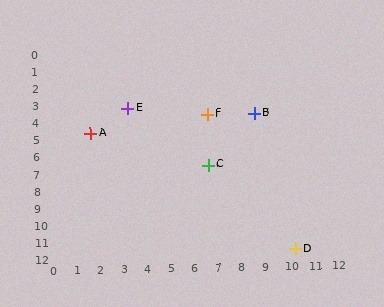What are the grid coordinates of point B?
Point B is at approximately (8.7, 3.7).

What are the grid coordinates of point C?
Point C is at approximately (6.7, 6.7).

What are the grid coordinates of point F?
Point F is at approximately (6.7, 3.7).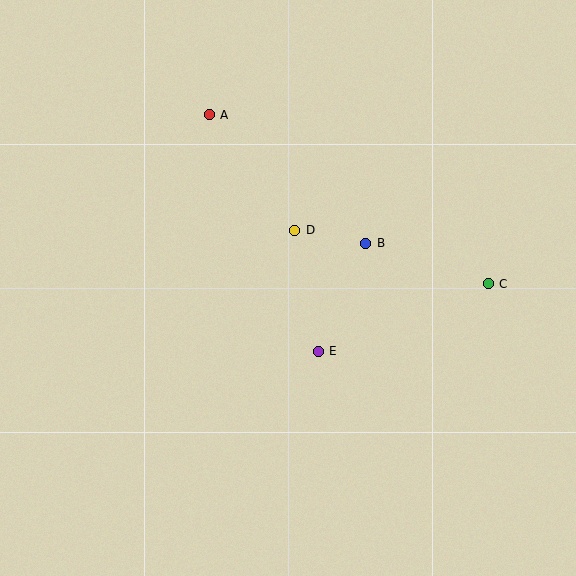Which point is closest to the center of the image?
Point D at (294, 230) is closest to the center.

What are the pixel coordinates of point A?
Point A is at (209, 115).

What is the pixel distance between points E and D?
The distance between E and D is 123 pixels.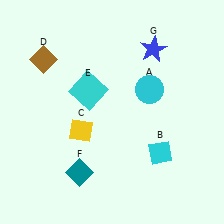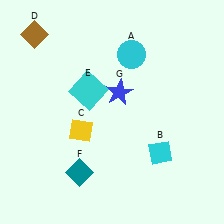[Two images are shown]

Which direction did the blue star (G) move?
The blue star (G) moved down.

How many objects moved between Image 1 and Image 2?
3 objects moved between the two images.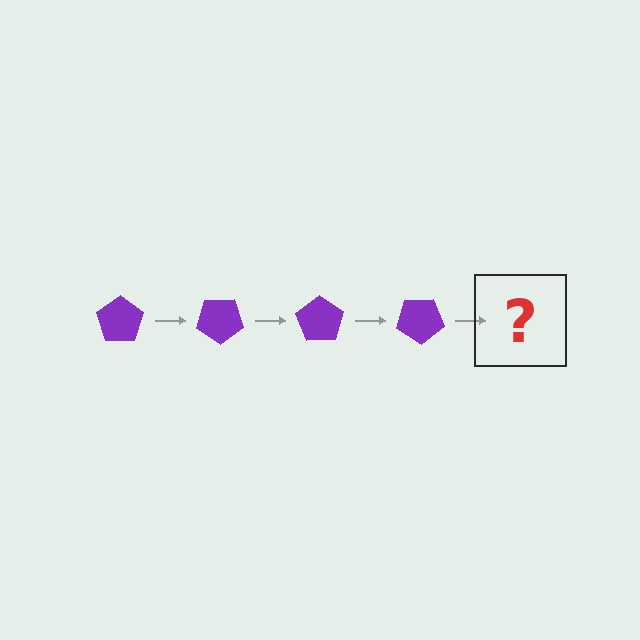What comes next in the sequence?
The next element should be a purple pentagon rotated 140 degrees.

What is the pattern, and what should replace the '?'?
The pattern is that the pentagon rotates 35 degrees each step. The '?' should be a purple pentagon rotated 140 degrees.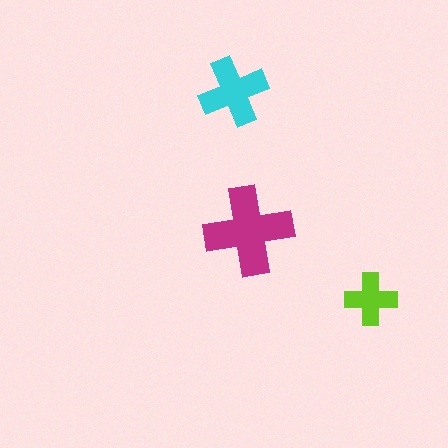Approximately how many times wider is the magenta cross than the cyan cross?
About 1.5 times wider.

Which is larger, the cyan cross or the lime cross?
The cyan one.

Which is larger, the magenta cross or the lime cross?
The magenta one.